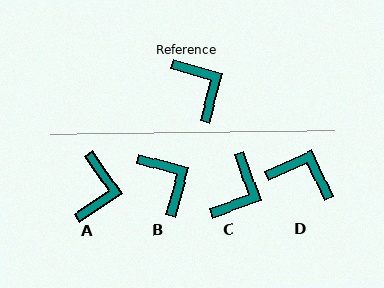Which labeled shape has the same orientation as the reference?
B.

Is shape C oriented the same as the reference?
No, it is off by about 55 degrees.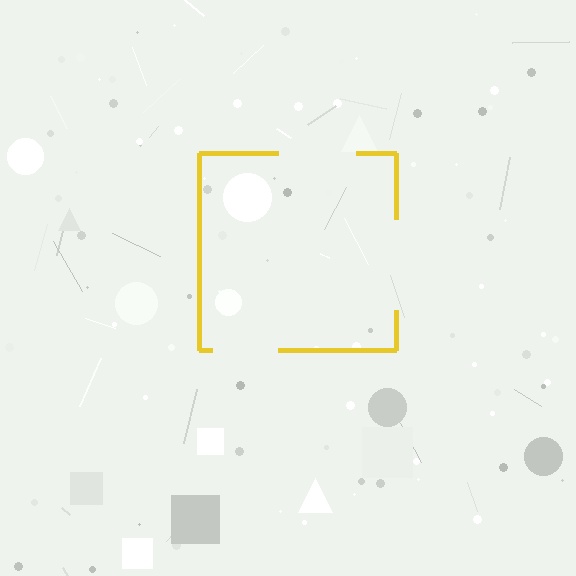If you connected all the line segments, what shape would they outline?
They would outline a square.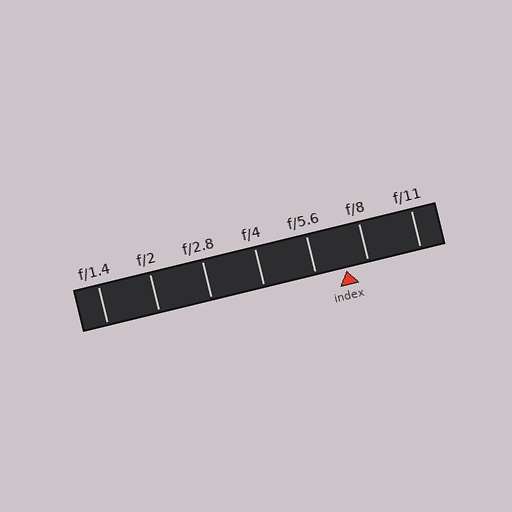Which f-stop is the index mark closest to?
The index mark is closest to f/8.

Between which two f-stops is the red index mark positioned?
The index mark is between f/5.6 and f/8.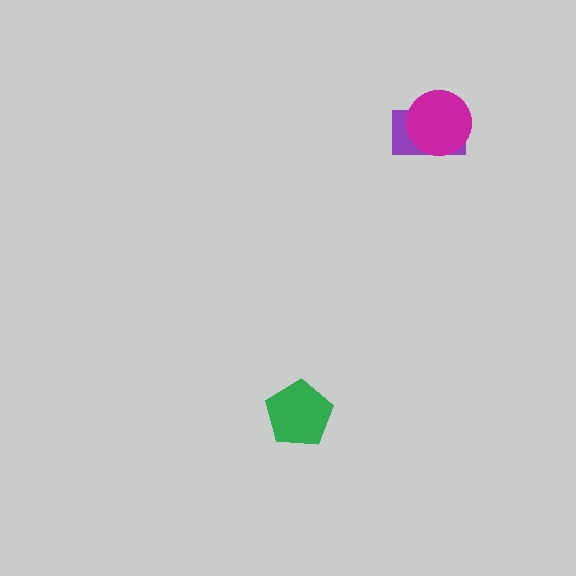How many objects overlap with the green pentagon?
0 objects overlap with the green pentagon.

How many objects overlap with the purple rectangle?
1 object overlaps with the purple rectangle.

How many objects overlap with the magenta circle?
1 object overlaps with the magenta circle.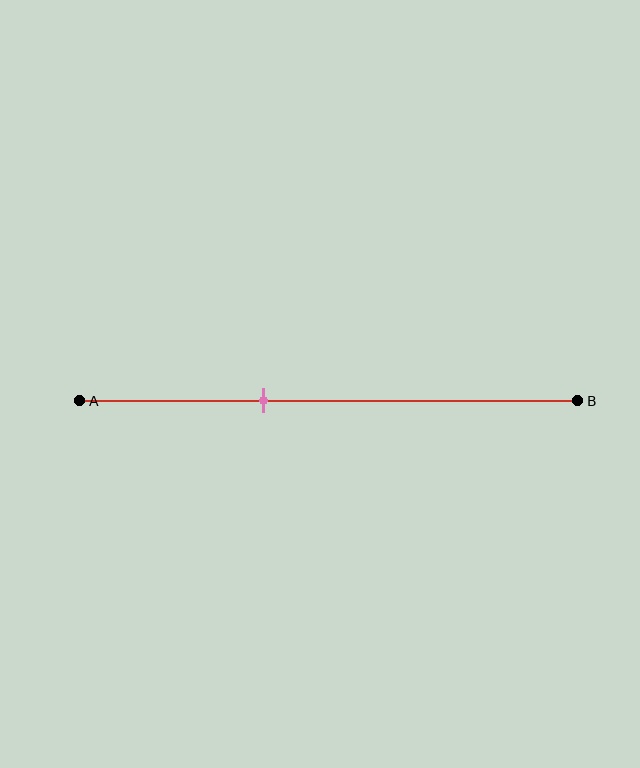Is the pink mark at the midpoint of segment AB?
No, the mark is at about 35% from A, not at the 50% midpoint.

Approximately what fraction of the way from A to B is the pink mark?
The pink mark is approximately 35% of the way from A to B.